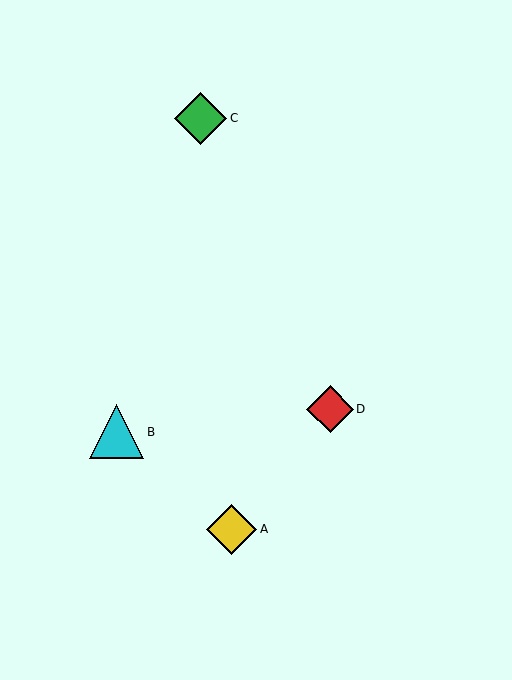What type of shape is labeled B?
Shape B is a cyan triangle.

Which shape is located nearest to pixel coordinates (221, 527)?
The yellow diamond (labeled A) at (232, 529) is nearest to that location.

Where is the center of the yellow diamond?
The center of the yellow diamond is at (232, 529).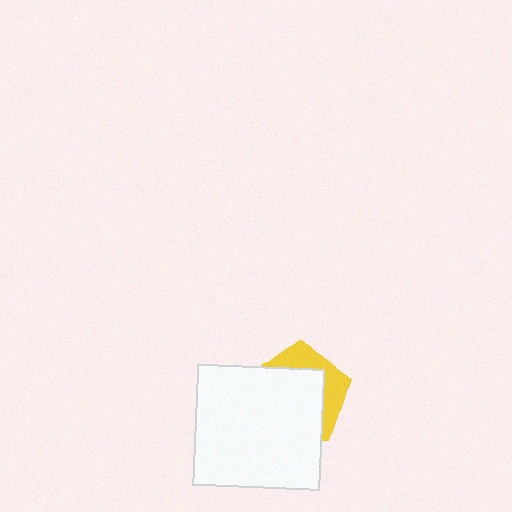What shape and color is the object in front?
The object in front is a white rectangle.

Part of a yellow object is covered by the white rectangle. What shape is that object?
It is a pentagon.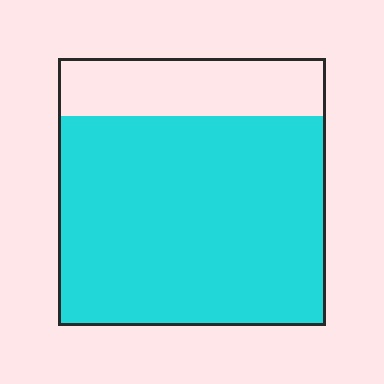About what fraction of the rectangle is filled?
About four fifths (4/5).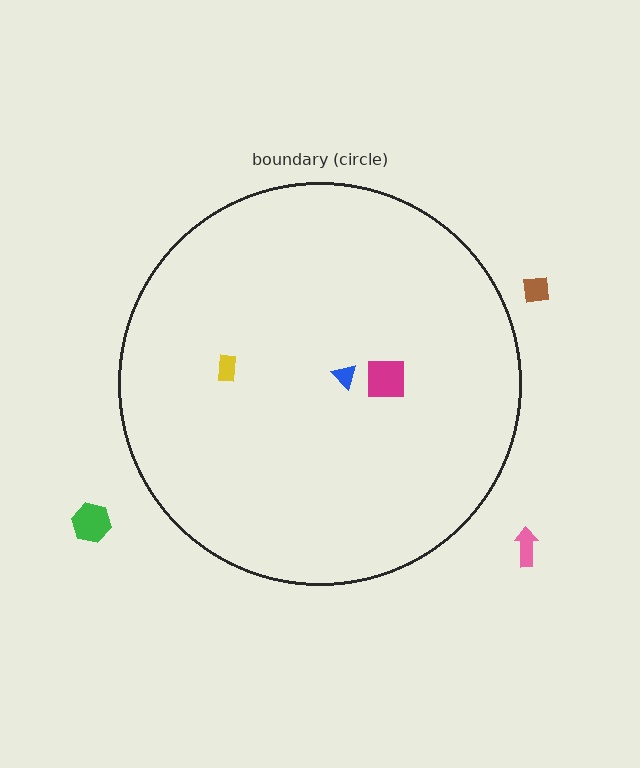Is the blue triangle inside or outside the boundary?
Inside.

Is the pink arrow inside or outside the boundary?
Outside.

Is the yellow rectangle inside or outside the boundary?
Inside.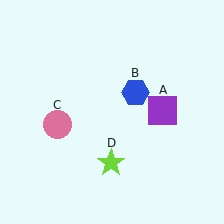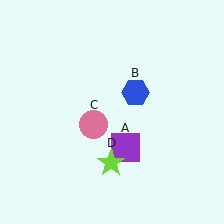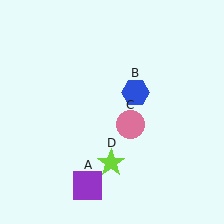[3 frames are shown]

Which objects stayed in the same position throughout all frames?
Blue hexagon (object B) and lime star (object D) remained stationary.